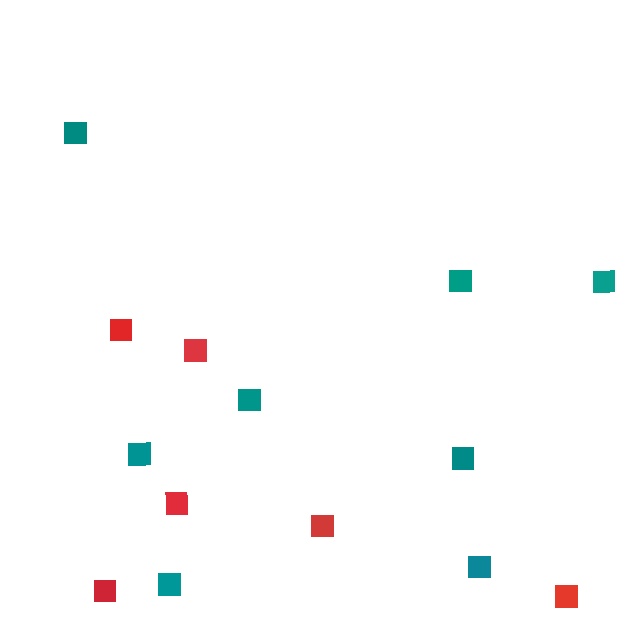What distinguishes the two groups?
There are 2 groups: one group of red squares (6) and one group of teal squares (8).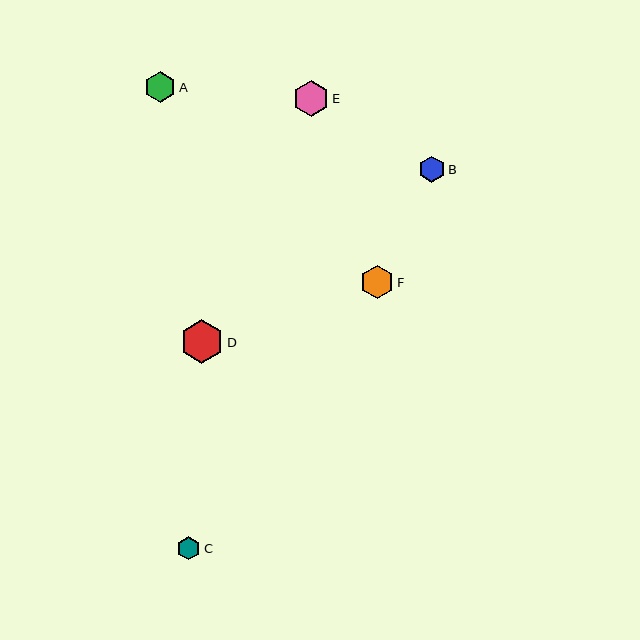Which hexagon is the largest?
Hexagon D is the largest with a size of approximately 43 pixels.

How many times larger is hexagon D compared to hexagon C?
Hexagon D is approximately 1.8 times the size of hexagon C.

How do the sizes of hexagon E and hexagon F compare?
Hexagon E and hexagon F are approximately the same size.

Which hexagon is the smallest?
Hexagon C is the smallest with a size of approximately 24 pixels.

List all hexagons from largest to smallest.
From largest to smallest: D, E, F, A, B, C.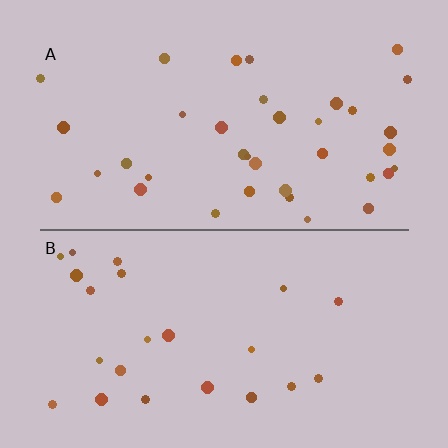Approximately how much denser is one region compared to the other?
Approximately 1.6× — region A over region B.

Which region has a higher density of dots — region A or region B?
A (the top).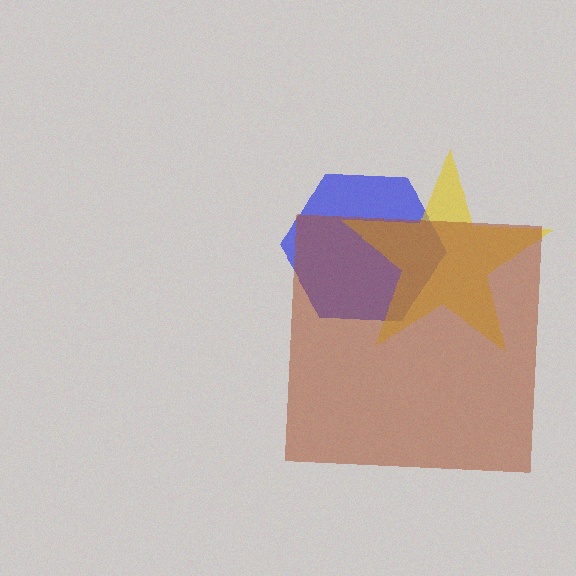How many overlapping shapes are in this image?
There are 3 overlapping shapes in the image.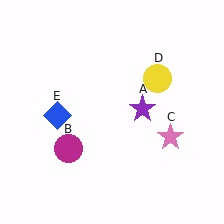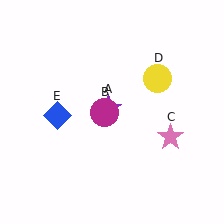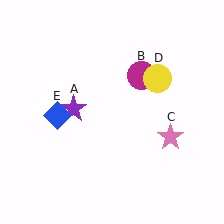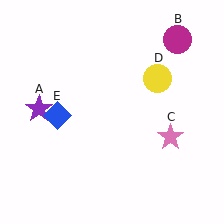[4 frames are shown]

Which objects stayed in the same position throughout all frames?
Pink star (object C) and yellow circle (object D) and blue diamond (object E) remained stationary.